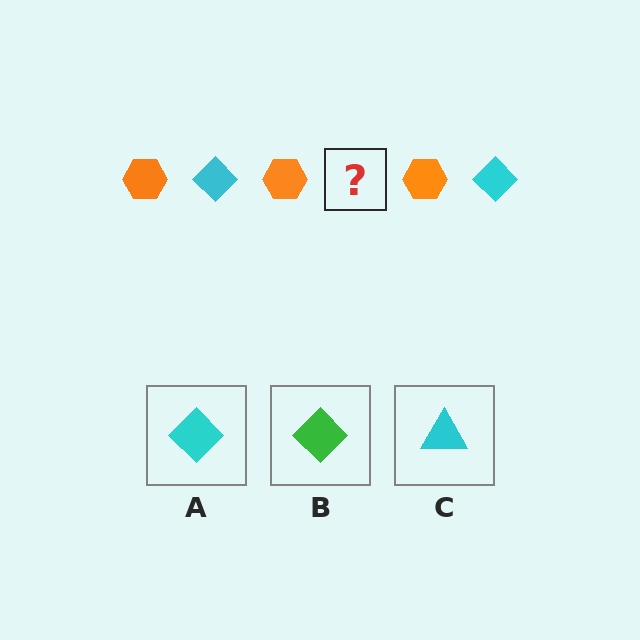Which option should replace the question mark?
Option A.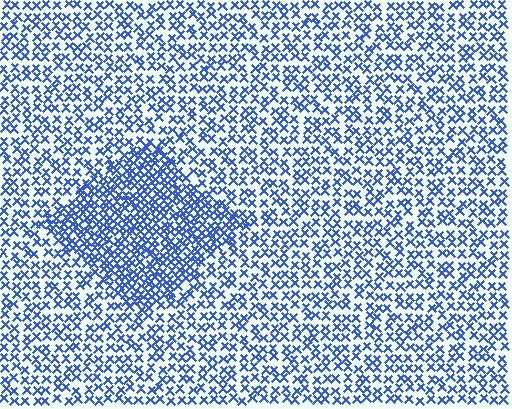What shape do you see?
I see a diamond.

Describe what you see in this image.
The image contains small blue elements arranged at two different densities. A diamond-shaped region is visible where the elements are more densely packed than the surrounding area.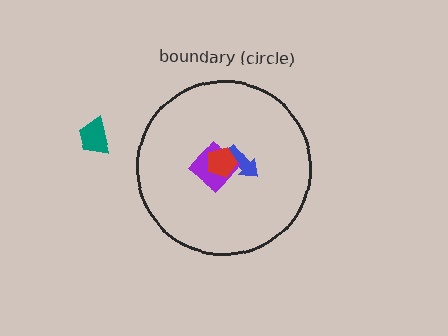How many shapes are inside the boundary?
3 inside, 1 outside.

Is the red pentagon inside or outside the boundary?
Inside.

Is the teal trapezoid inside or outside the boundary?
Outside.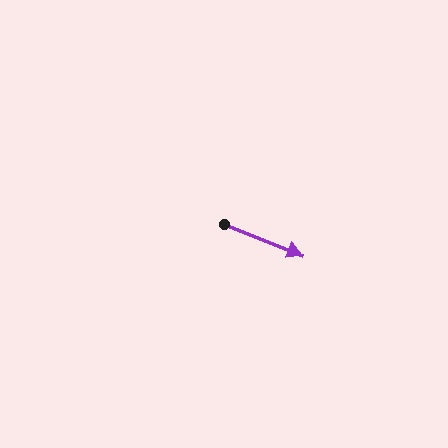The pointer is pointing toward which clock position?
Roughly 4 o'clock.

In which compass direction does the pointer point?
East.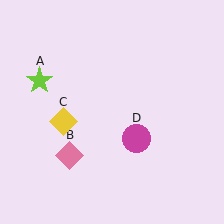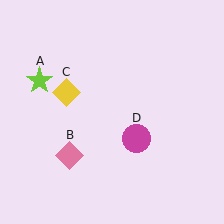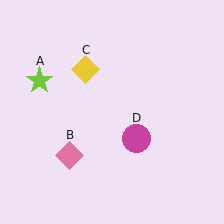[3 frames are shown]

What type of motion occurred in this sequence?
The yellow diamond (object C) rotated clockwise around the center of the scene.